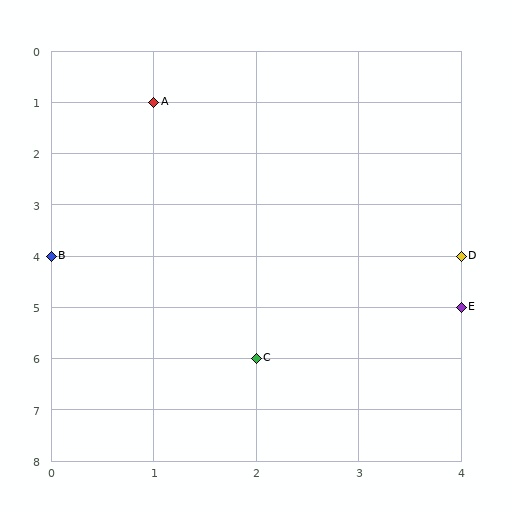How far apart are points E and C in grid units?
Points E and C are 2 columns and 1 row apart (about 2.2 grid units diagonally).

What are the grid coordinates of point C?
Point C is at grid coordinates (2, 6).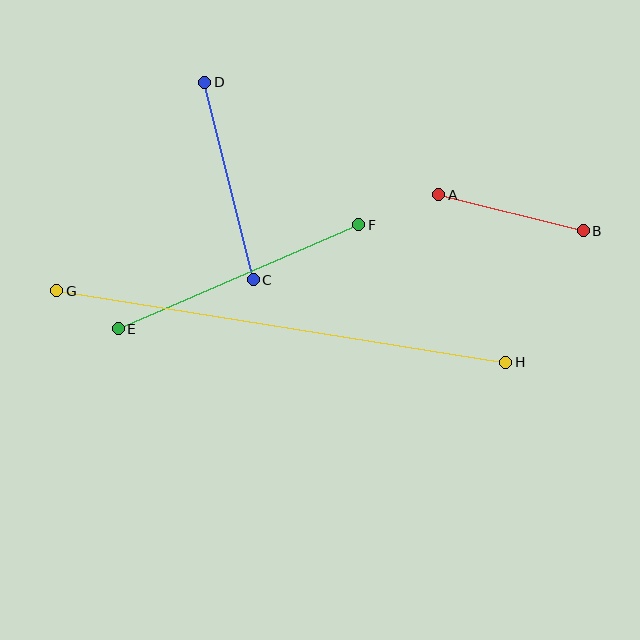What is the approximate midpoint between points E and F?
The midpoint is at approximately (238, 277) pixels.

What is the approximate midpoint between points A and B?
The midpoint is at approximately (511, 213) pixels.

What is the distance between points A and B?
The distance is approximately 149 pixels.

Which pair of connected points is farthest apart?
Points G and H are farthest apart.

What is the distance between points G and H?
The distance is approximately 454 pixels.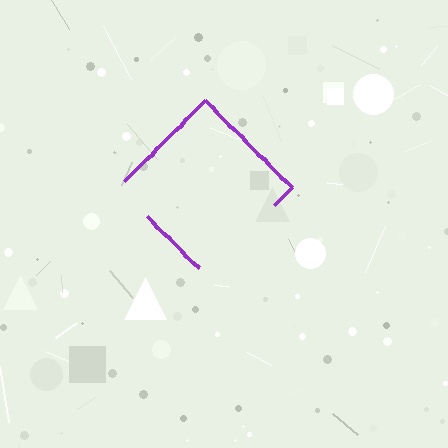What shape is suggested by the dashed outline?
The dashed outline suggests a diamond.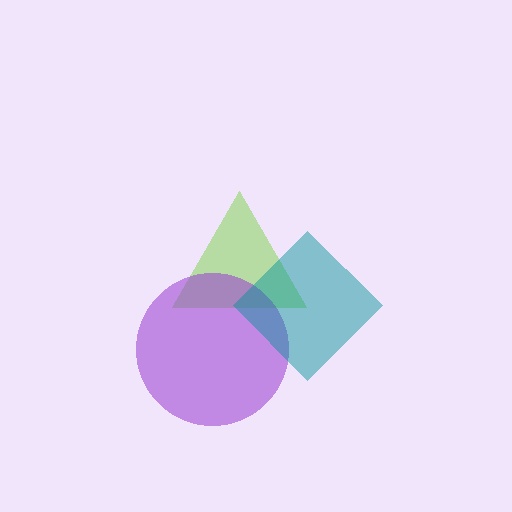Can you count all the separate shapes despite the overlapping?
Yes, there are 3 separate shapes.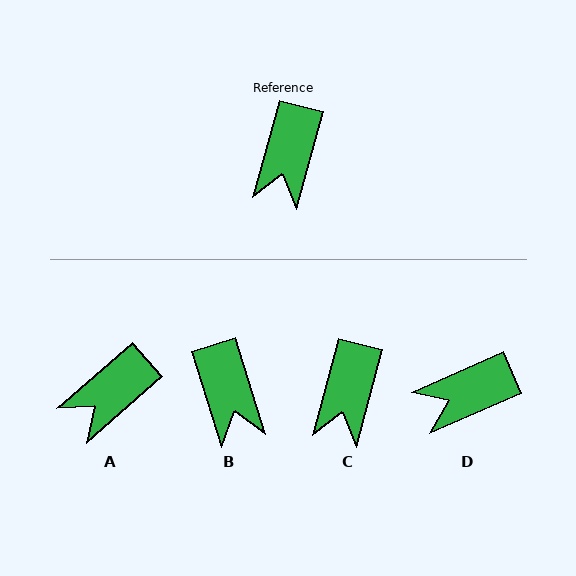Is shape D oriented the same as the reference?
No, it is off by about 51 degrees.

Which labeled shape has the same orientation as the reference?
C.